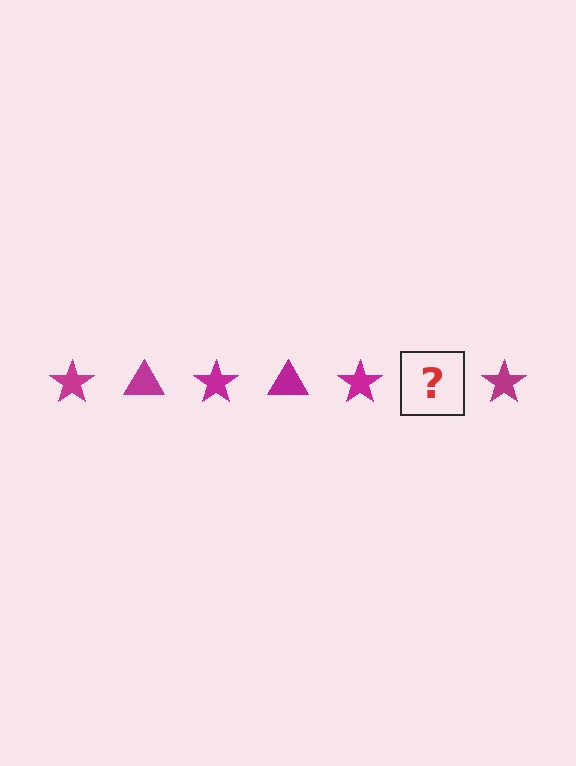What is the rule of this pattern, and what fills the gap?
The rule is that the pattern cycles through star, triangle shapes in magenta. The gap should be filled with a magenta triangle.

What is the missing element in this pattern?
The missing element is a magenta triangle.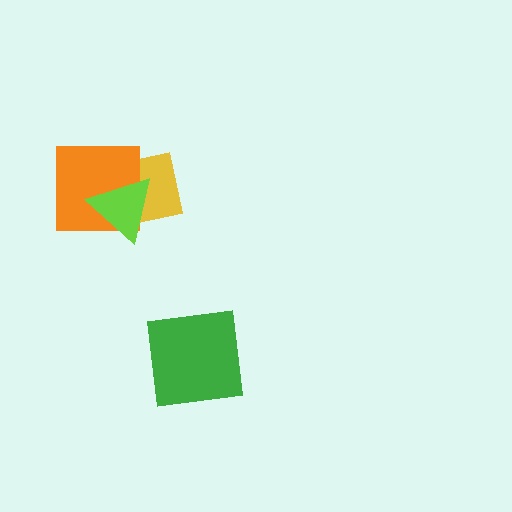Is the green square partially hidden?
No, no other shape covers it.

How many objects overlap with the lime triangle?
2 objects overlap with the lime triangle.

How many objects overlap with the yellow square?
2 objects overlap with the yellow square.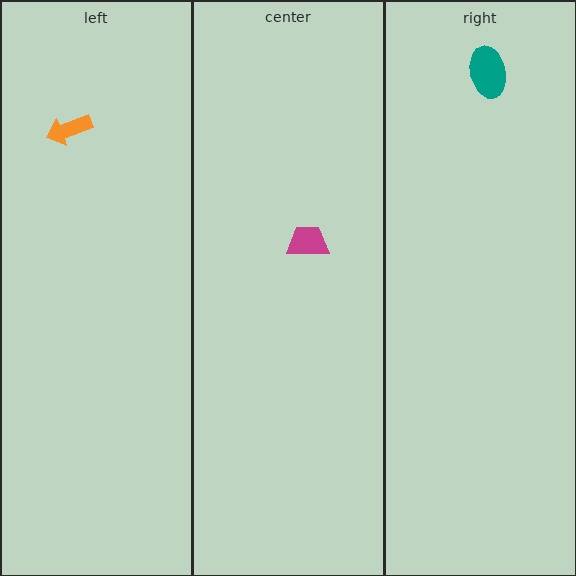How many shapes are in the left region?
1.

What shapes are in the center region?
The magenta trapezoid.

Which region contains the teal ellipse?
The right region.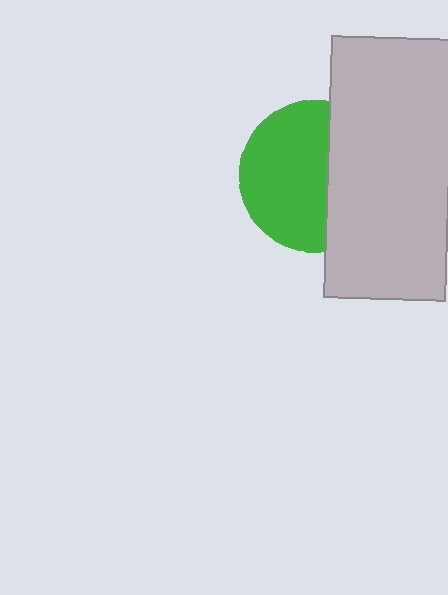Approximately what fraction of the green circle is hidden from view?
Roughly 40% of the green circle is hidden behind the light gray rectangle.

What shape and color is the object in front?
The object in front is a light gray rectangle.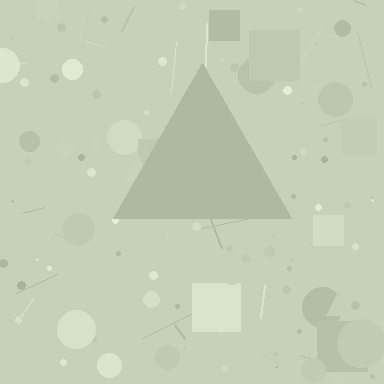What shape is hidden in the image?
A triangle is hidden in the image.